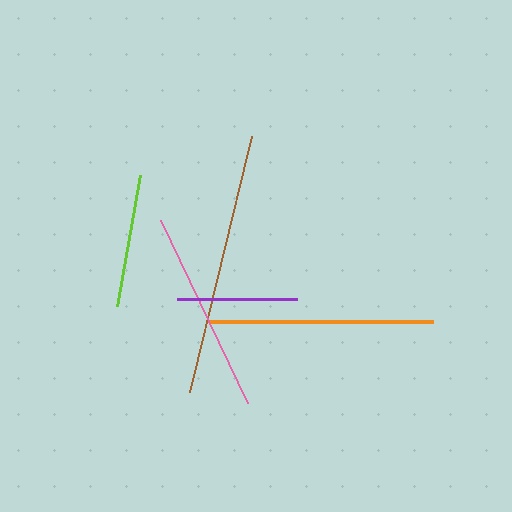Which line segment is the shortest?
The purple line is the shortest at approximately 119 pixels.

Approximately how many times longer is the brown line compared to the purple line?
The brown line is approximately 2.2 times the length of the purple line.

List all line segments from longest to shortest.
From longest to shortest: brown, orange, pink, lime, purple.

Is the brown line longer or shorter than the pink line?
The brown line is longer than the pink line.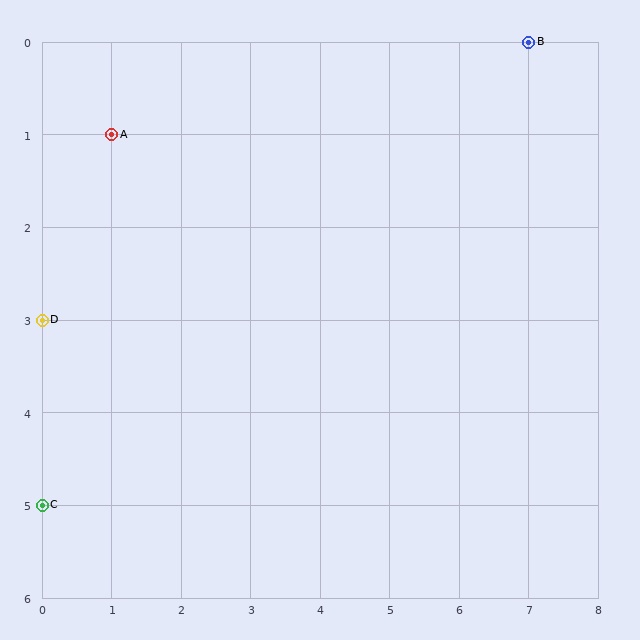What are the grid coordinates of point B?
Point B is at grid coordinates (7, 0).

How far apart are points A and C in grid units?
Points A and C are 1 column and 4 rows apart (about 4.1 grid units diagonally).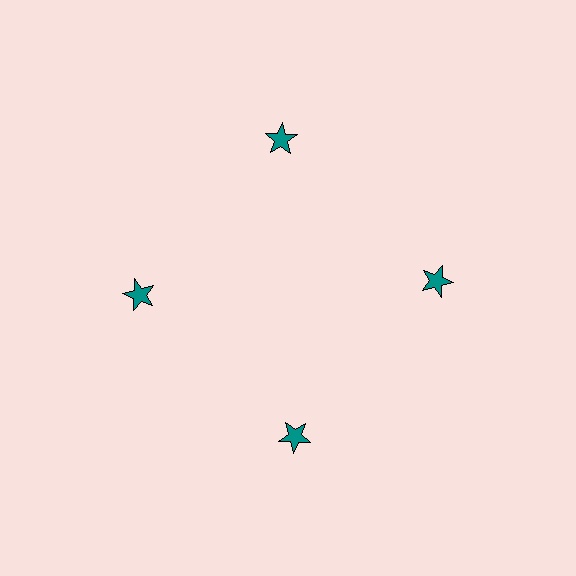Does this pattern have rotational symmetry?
Yes, this pattern has 4-fold rotational symmetry. It looks the same after rotating 90 degrees around the center.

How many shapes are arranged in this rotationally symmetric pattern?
There are 4 shapes, arranged in 4 groups of 1.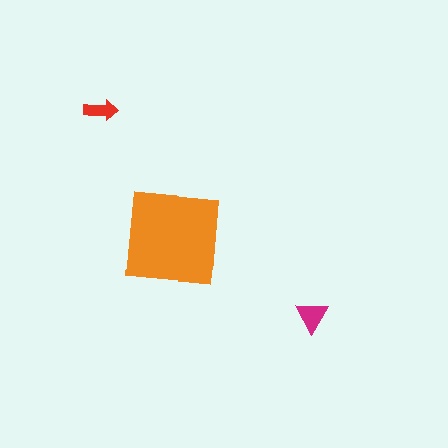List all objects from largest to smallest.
The orange square, the magenta triangle, the red arrow.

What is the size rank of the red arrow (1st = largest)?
3rd.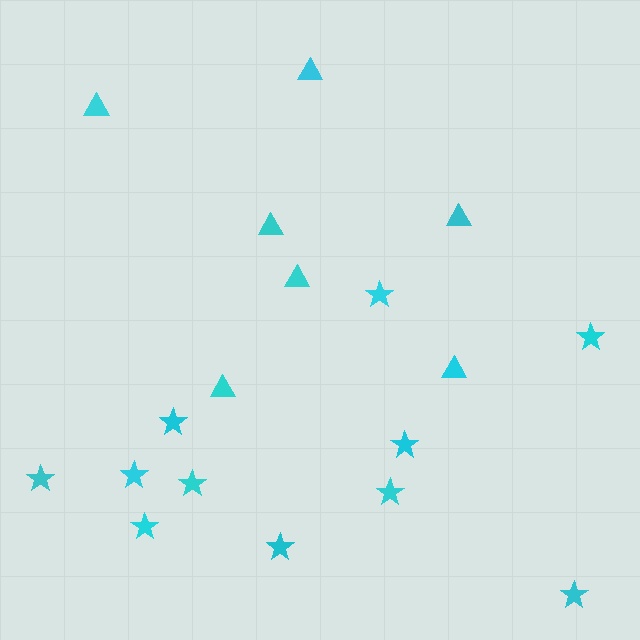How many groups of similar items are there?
There are 2 groups: one group of stars (11) and one group of triangles (7).